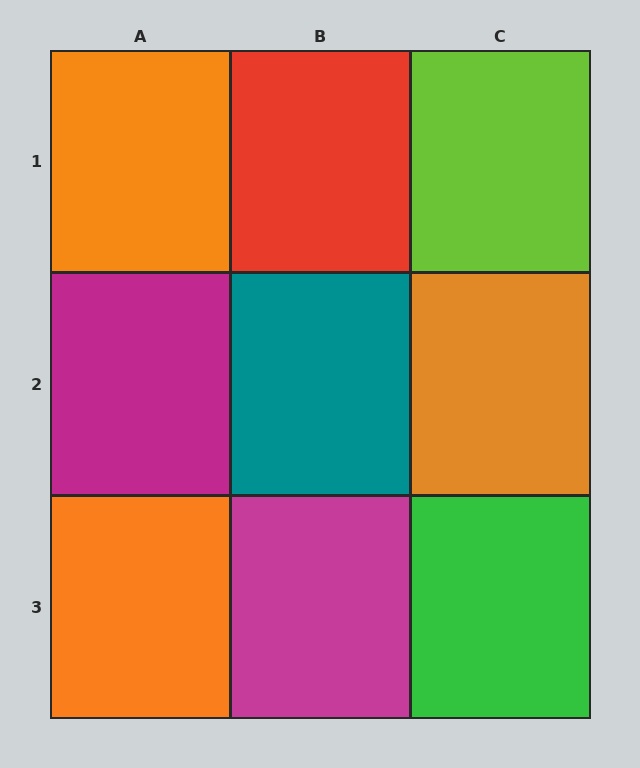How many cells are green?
1 cell is green.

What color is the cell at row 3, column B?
Magenta.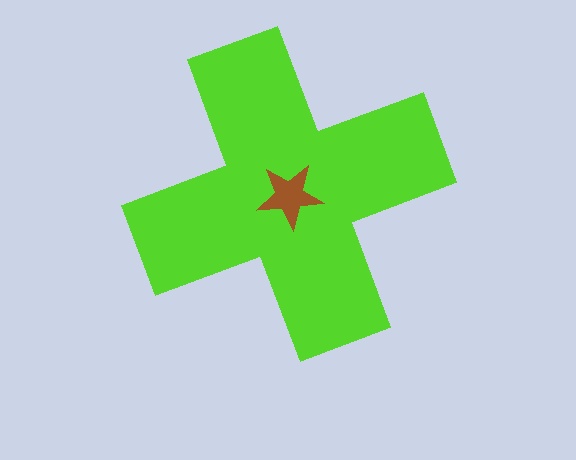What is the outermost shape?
The lime cross.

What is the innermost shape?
The brown star.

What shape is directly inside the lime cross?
The brown star.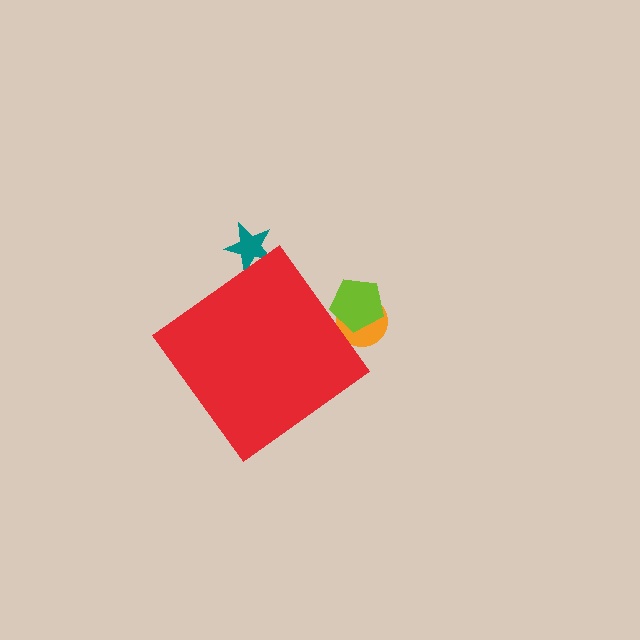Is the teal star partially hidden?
Yes, the teal star is partially hidden behind the red diamond.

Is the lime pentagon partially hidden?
Yes, the lime pentagon is partially hidden behind the red diamond.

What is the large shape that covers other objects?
A red diamond.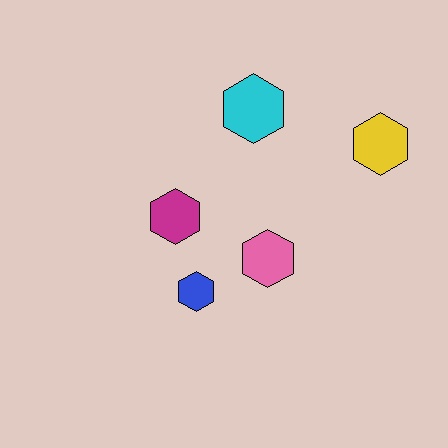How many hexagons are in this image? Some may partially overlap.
There are 5 hexagons.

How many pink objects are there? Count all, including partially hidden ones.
There is 1 pink object.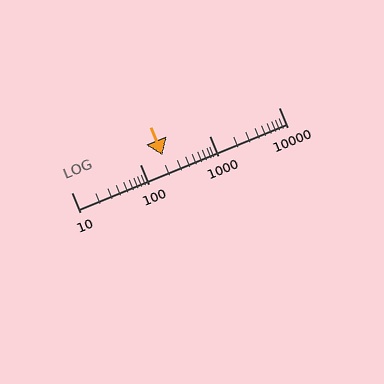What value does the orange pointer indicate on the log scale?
The pointer indicates approximately 210.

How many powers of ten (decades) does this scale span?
The scale spans 3 decades, from 10 to 10000.